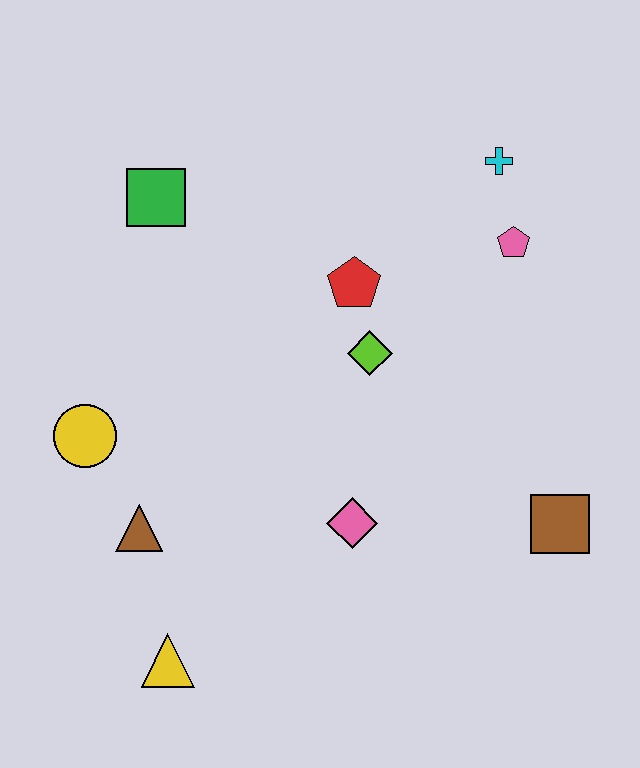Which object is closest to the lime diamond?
The red pentagon is closest to the lime diamond.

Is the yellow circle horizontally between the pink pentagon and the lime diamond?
No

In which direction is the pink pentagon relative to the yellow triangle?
The pink pentagon is above the yellow triangle.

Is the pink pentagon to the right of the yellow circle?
Yes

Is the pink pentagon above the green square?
No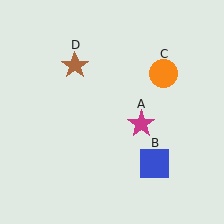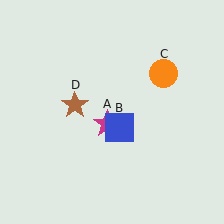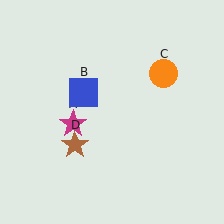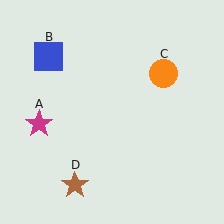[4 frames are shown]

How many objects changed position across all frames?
3 objects changed position: magenta star (object A), blue square (object B), brown star (object D).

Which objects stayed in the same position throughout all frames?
Orange circle (object C) remained stationary.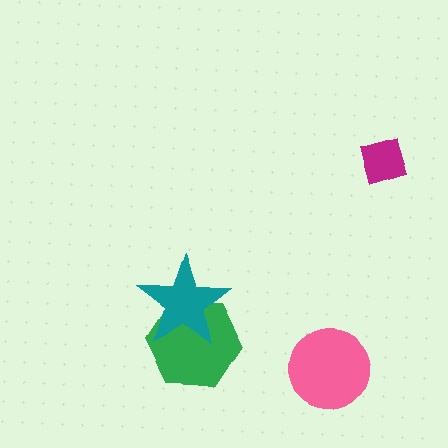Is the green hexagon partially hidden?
Yes, it is partially covered by another shape.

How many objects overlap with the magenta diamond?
0 objects overlap with the magenta diamond.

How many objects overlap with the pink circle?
0 objects overlap with the pink circle.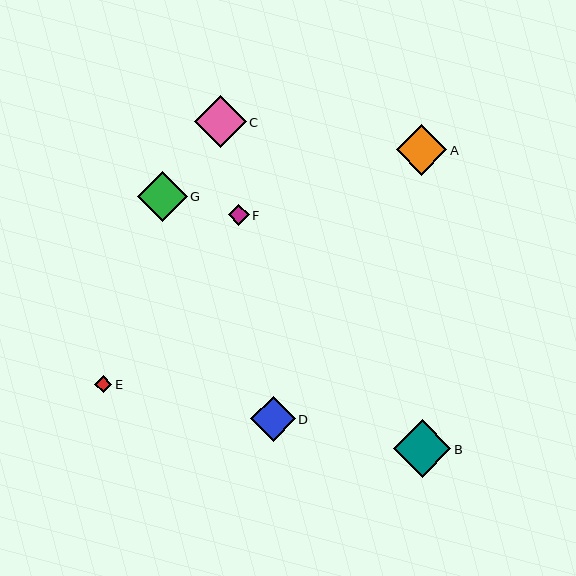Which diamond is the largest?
Diamond B is the largest with a size of approximately 57 pixels.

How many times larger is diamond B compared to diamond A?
Diamond B is approximately 1.1 times the size of diamond A.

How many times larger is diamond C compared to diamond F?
Diamond C is approximately 2.5 times the size of diamond F.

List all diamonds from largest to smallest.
From largest to smallest: B, C, A, G, D, F, E.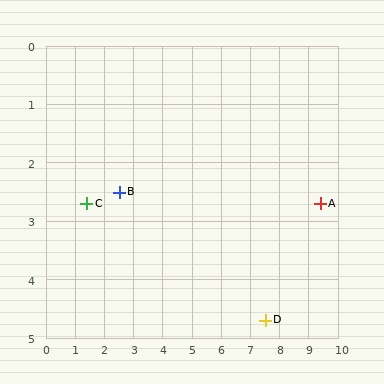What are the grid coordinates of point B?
Point B is at approximately (2.5, 2.5).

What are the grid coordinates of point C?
Point C is at approximately (1.4, 2.7).